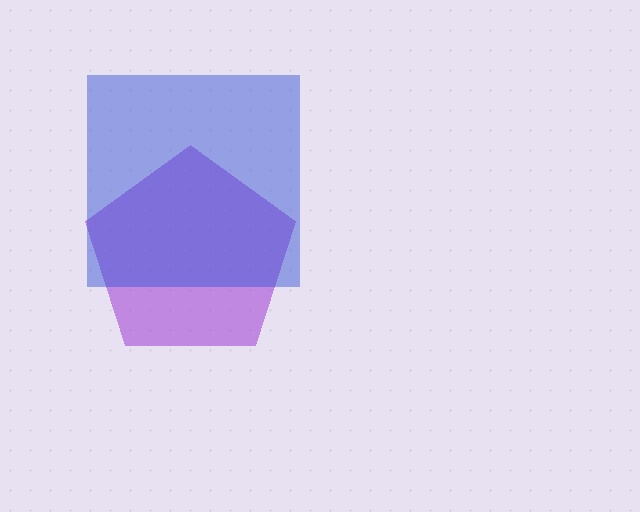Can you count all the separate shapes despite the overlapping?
Yes, there are 2 separate shapes.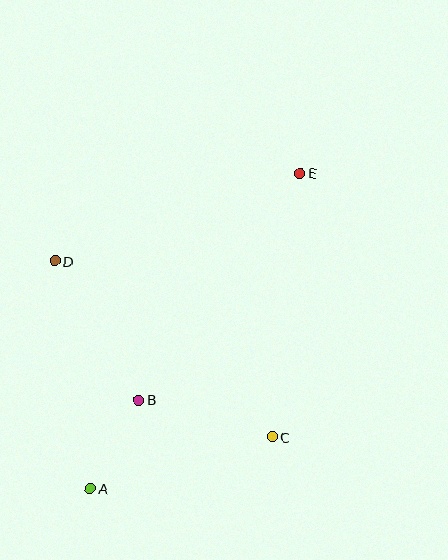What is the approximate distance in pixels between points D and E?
The distance between D and E is approximately 261 pixels.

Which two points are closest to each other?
Points A and B are closest to each other.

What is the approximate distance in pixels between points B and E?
The distance between B and E is approximately 278 pixels.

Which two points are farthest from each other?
Points A and E are farthest from each other.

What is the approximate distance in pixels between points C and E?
The distance between C and E is approximately 265 pixels.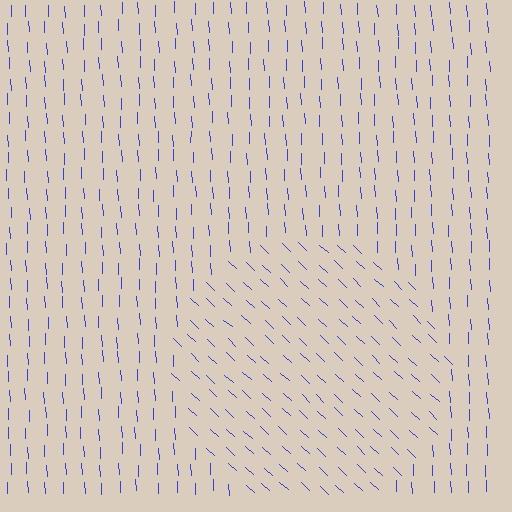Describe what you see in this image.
The image is filled with small blue line segments. A circle region in the image has lines oriented differently from the surrounding lines, creating a visible texture boundary.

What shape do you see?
I see a circle.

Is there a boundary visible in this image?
Yes, there is a texture boundary formed by a change in line orientation.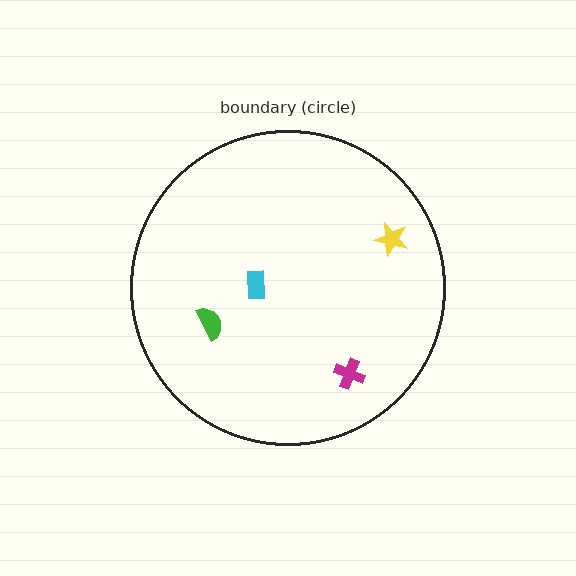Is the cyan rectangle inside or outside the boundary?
Inside.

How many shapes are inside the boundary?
4 inside, 0 outside.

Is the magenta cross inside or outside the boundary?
Inside.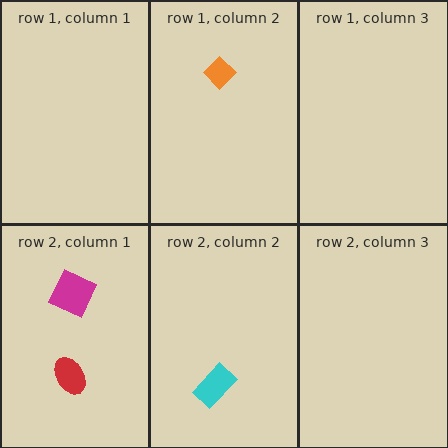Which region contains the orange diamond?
The row 1, column 2 region.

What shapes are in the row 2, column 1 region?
The magenta square, the red ellipse.